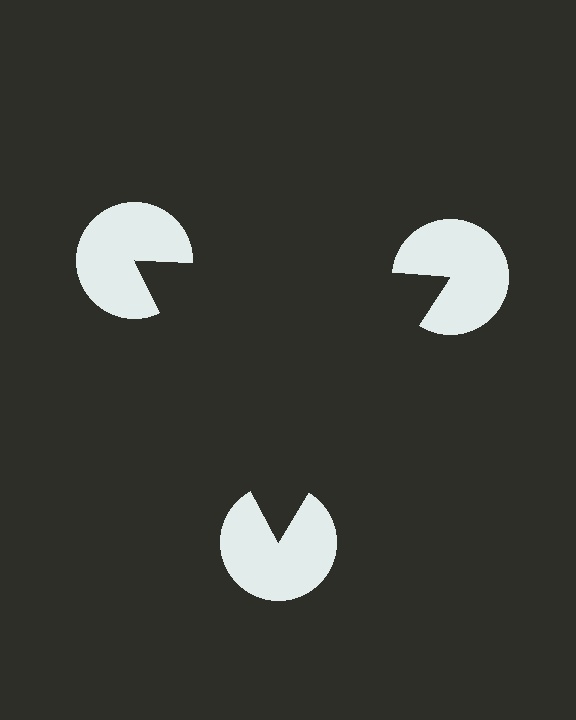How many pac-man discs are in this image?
There are 3 — one at each vertex of the illusory triangle.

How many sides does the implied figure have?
3 sides.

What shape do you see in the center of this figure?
An illusory triangle — its edges are inferred from the aligned wedge cuts in the pac-man discs, not physically drawn.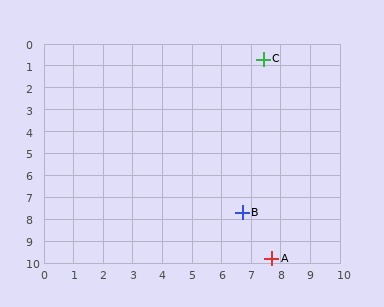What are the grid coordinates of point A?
Point A is at approximately (7.7, 9.8).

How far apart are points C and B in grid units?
Points C and B are about 7.0 grid units apart.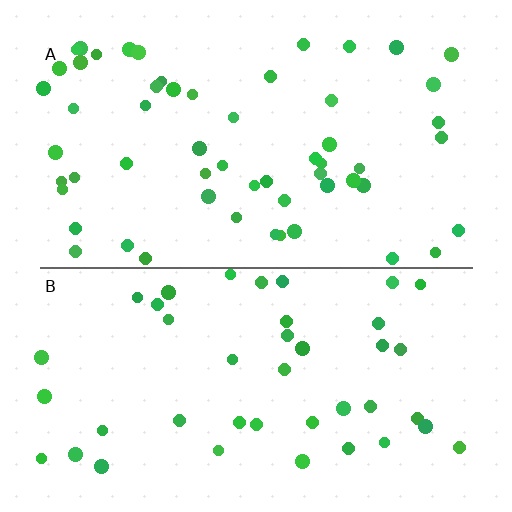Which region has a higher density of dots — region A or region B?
A (the top).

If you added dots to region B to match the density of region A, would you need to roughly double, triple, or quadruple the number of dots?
Approximately double.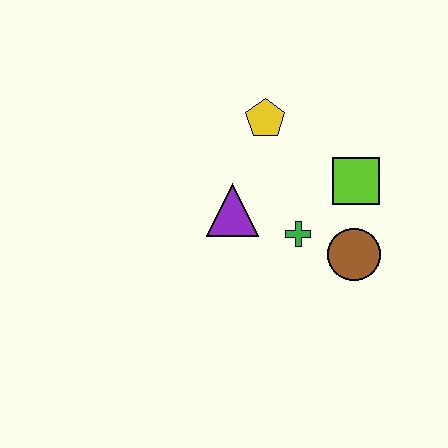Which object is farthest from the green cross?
The yellow pentagon is farthest from the green cross.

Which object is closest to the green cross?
The brown circle is closest to the green cross.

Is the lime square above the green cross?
Yes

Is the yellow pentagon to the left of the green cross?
Yes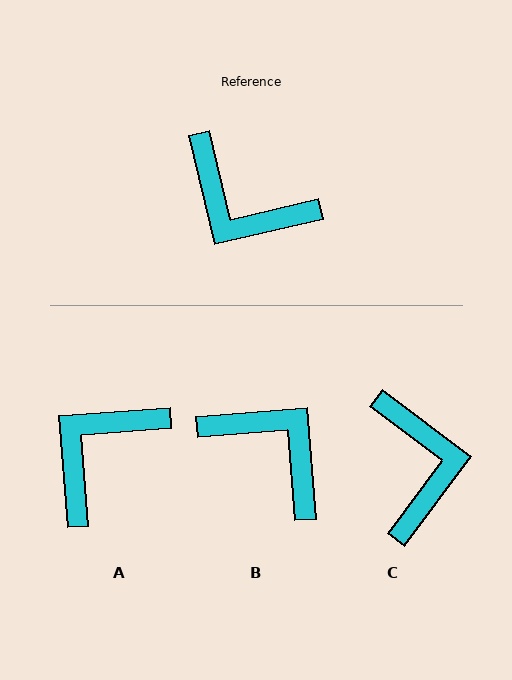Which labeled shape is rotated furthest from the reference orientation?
B, about 171 degrees away.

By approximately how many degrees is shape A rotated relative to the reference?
Approximately 99 degrees clockwise.